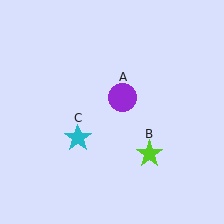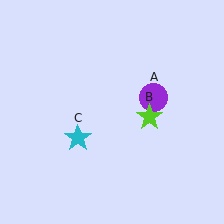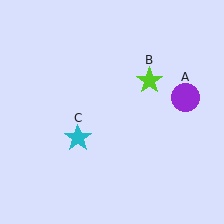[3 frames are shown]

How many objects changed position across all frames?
2 objects changed position: purple circle (object A), lime star (object B).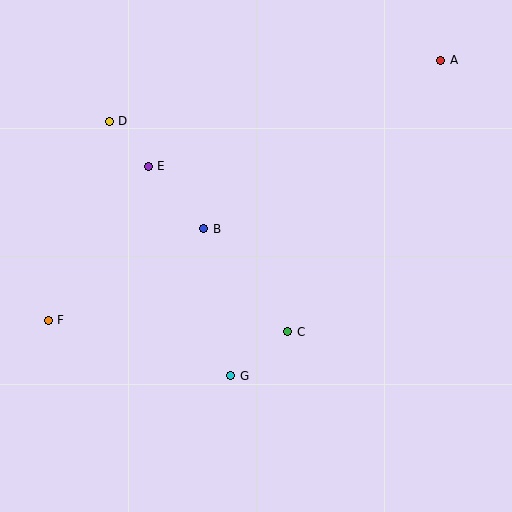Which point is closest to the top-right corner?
Point A is closest to the top-right corner.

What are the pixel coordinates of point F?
Point F is at (48, 320).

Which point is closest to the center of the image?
Point B at (204, 229) is closest to the center.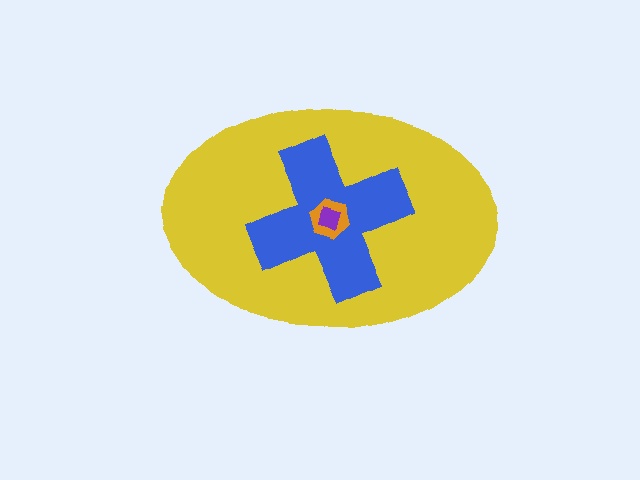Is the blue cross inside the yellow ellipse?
Yes.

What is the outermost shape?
The yellow ellipse.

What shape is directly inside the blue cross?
The orange hexagon.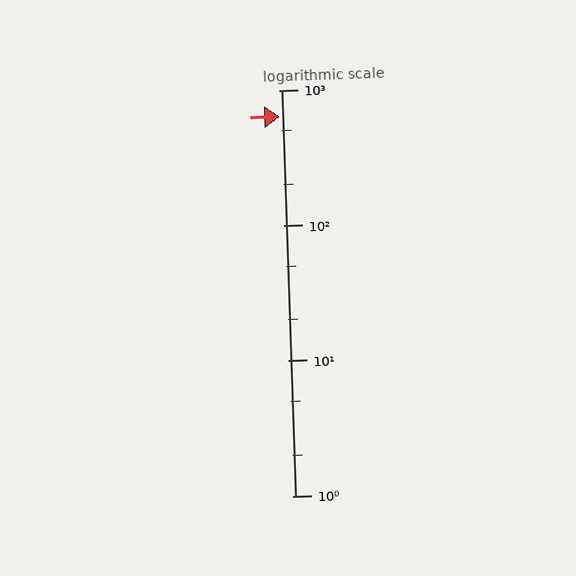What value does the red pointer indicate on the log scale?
The pointer indicates approximately 640.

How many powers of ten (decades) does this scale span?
The scale spans 3 decades, from 1 to 1000.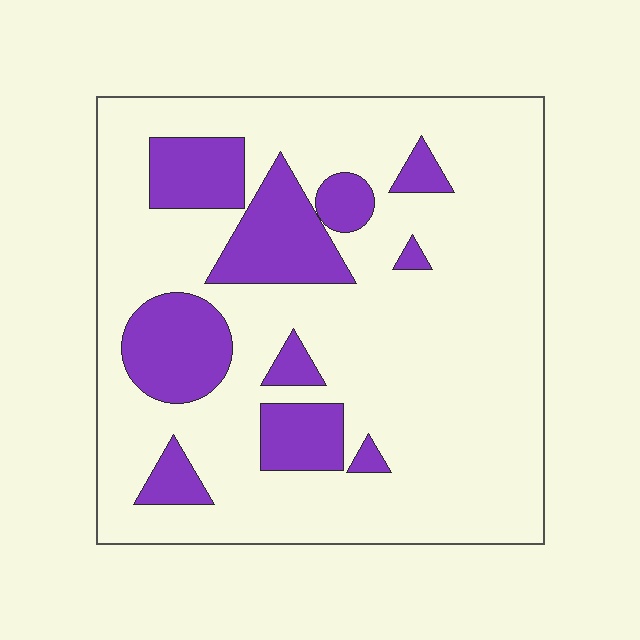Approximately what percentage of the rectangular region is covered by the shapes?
Approximately 20%.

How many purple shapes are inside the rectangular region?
10.